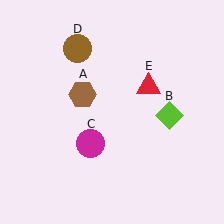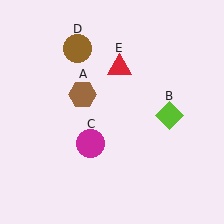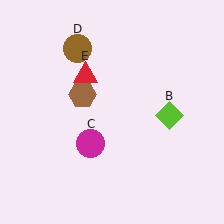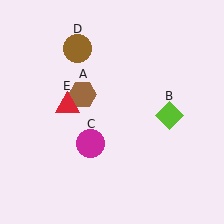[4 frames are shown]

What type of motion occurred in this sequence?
The red triangle (object E) rotated counterclockwise around the center of the scene.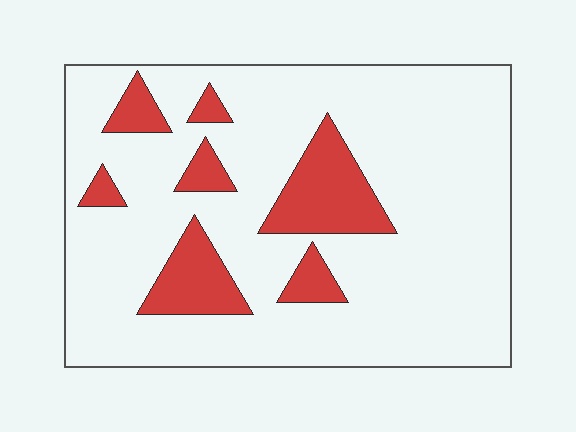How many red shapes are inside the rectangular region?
7.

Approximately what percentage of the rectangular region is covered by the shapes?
Approximately 15%.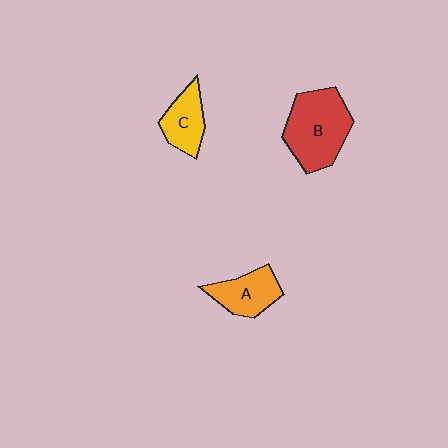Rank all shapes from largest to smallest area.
From largest to smallest: B (red), A (orange), C (yellow).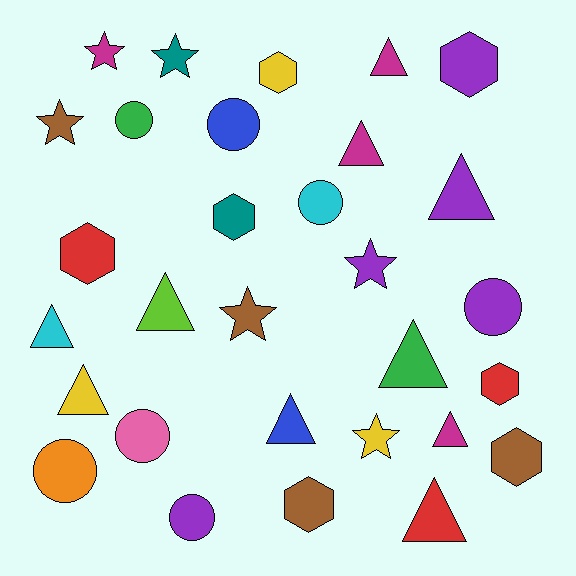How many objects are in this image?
There are 30 objects.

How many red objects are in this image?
There are 3 red objects.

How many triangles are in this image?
There are 10 triangles.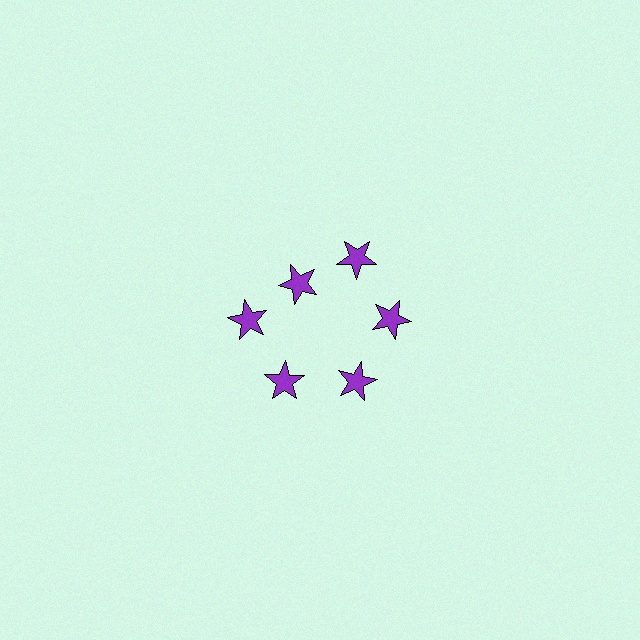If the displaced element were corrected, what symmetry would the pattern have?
It would have 6-fold rotational symmetry — the pattern would map onto itself every 60 degrees.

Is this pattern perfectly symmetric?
No. The 6 purple stars are arranged in a ring, but one element near the 11 o'clock position is pulled inward toward the center, breaking the 6-fold rotational symmetry.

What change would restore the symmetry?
The symmetry would be restored by moving it outward, back onto the ring so that all 6 stars sit at equal angles and equal distance from the center.